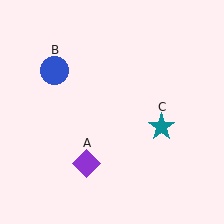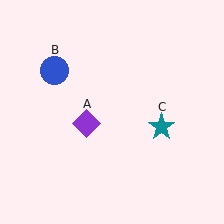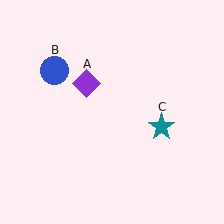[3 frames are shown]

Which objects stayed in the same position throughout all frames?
Blue circle (object B) and teal star (object C) remained stationary.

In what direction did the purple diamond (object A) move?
The purple diamond (object A) moved up.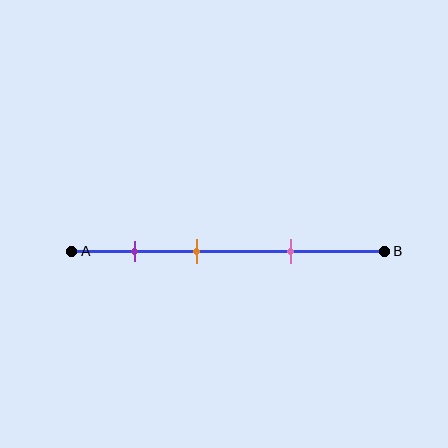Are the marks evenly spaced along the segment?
Yes, the marks are approximately evenly spaced.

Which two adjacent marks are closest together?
The purple and orange marks are the closest adjacent pair.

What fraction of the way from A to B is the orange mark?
The orange mark is approximately 40% (0.4) of the way from A to B.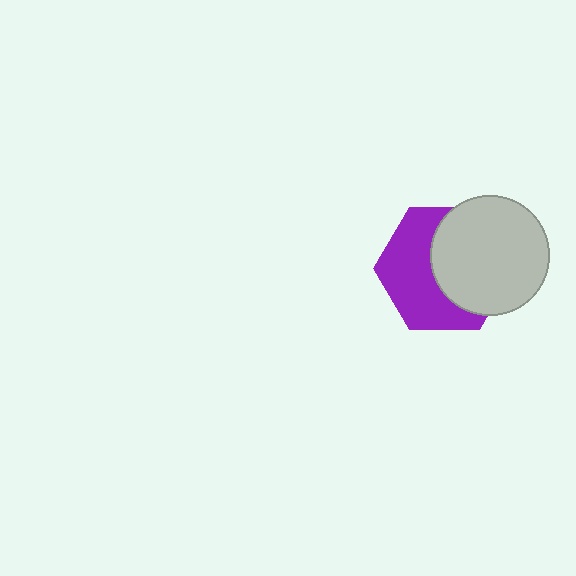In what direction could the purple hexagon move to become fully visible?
The purple hexagon could move left. That would shift it out from behind the light gray circle entirely.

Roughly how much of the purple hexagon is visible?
About half of it is visible (roughly 51%).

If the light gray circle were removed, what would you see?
You would see the complete purple hexagon.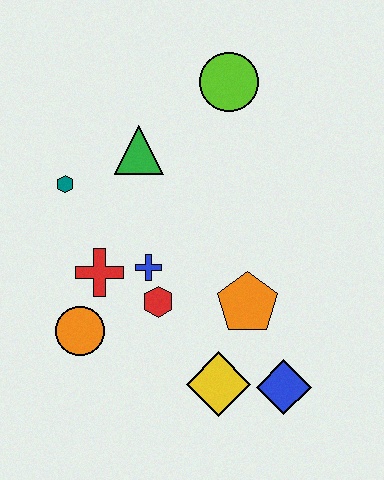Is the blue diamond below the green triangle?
Yes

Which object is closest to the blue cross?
The red hexagon is closest to the blue cross.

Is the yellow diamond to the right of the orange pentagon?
No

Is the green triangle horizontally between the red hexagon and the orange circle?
Yes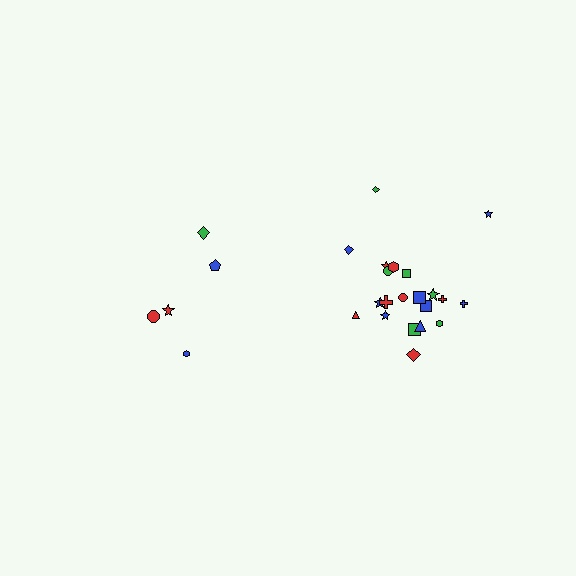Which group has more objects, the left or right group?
The right group.